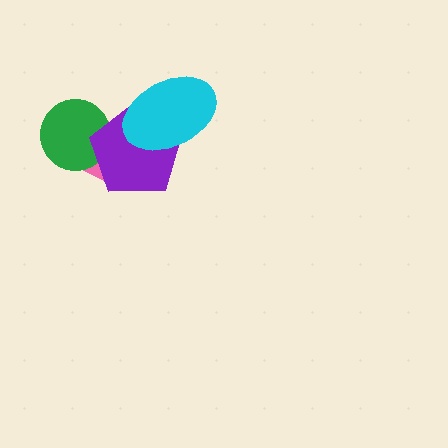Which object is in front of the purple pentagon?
The cyan ellipse is in front of the purple pentagon.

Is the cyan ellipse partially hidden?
No, no other shape covers it.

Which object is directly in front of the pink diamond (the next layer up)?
The green circle is directly in front of the pink diamond.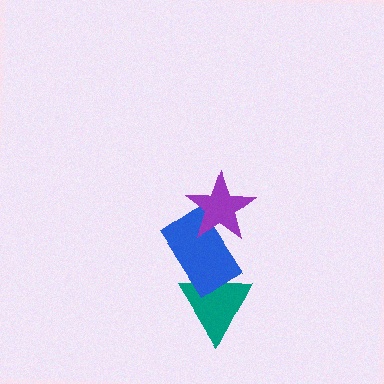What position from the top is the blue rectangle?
The blue rectangle is 2nd from the top.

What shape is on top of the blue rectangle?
The purple star is on top of the blue rectangle.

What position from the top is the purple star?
The purple star is 1st from the top.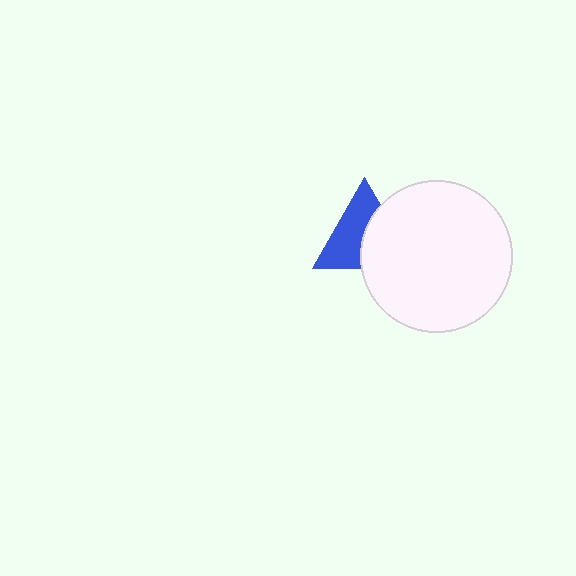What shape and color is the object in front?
The object in front is a white circle.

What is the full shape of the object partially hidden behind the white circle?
The partially hidden object is a blue triangle.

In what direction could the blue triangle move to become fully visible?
The blue triangle could move left. That would shift it out from behind the white circle entirely.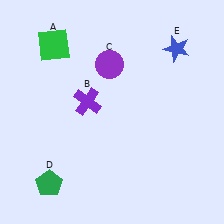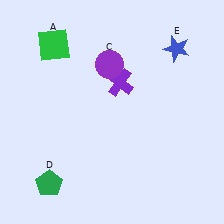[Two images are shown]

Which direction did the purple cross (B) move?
The purple cross (B) moved right.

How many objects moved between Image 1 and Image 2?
1 object moved between the two images.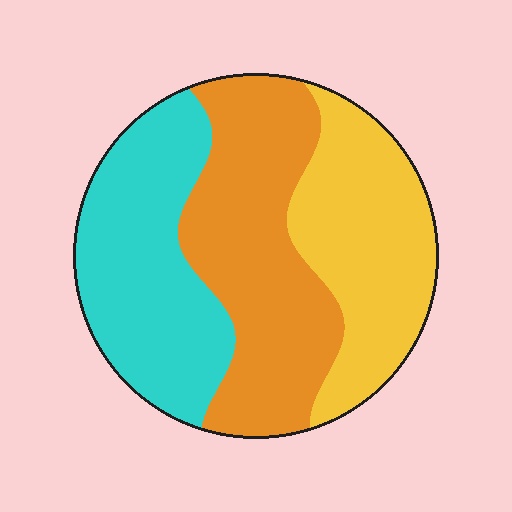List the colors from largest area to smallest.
From largest to smallest: orange, cyan, yellow.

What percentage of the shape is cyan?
Cyan takes up between a quarter and a half of the shape.